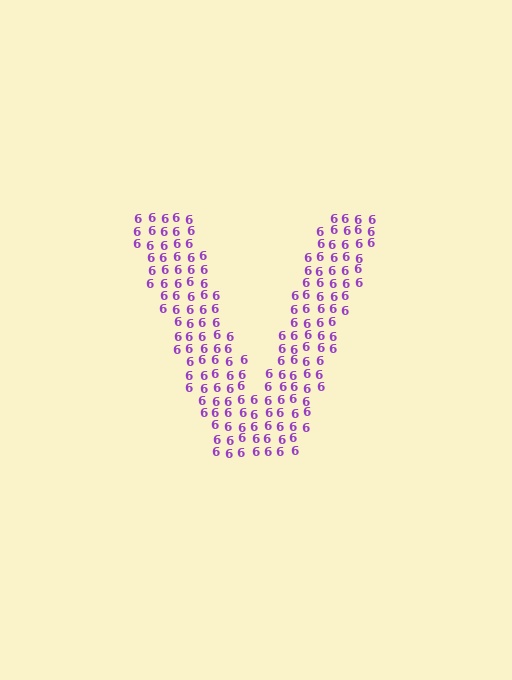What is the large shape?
The large shape is the letter V.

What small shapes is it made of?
It is made of small digit 6's.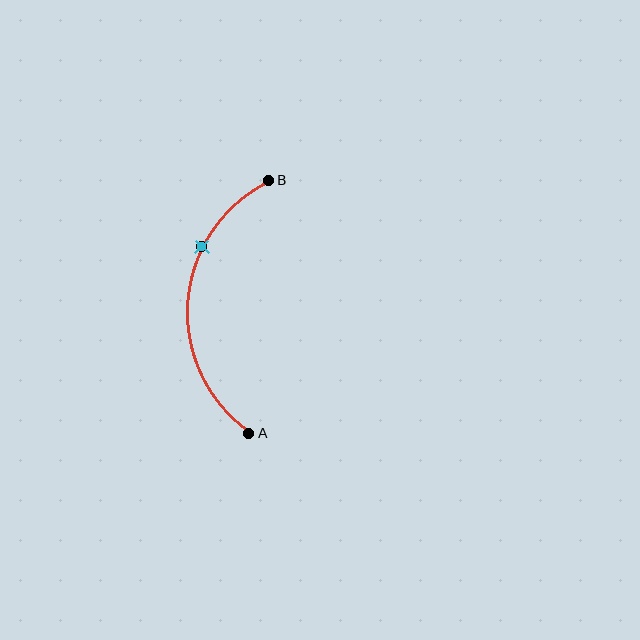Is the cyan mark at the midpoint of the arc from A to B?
No. The cyan mark lies on the arc but is closer to endpoint B. The arc midpoint would be at the point on the curve equidistant along the arc from both A and B.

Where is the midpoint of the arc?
The arc midpoint is the point on the curve farthest from the straight line joining A and B. It sits to the left of that line.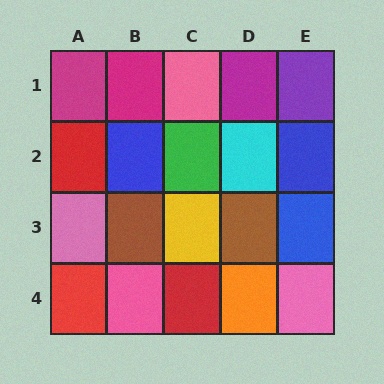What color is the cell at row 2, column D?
Cyan.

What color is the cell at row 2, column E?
Blue.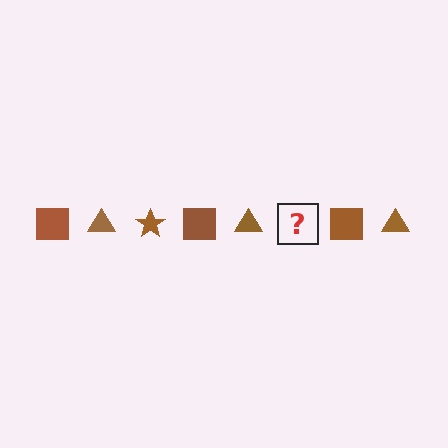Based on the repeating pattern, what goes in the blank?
The blank should be a brown star.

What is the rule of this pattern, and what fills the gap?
The rule is that the pattern cycles through square, triangle, star shapes in brown. The gap should be filled with a brown star.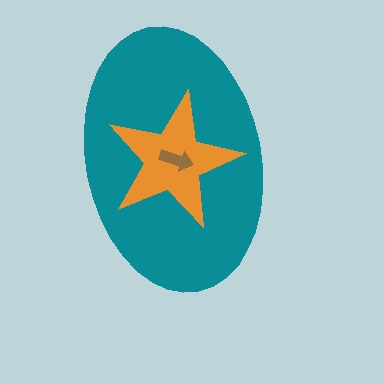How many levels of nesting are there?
3.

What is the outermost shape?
The teal ellipse.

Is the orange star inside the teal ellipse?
Yes.